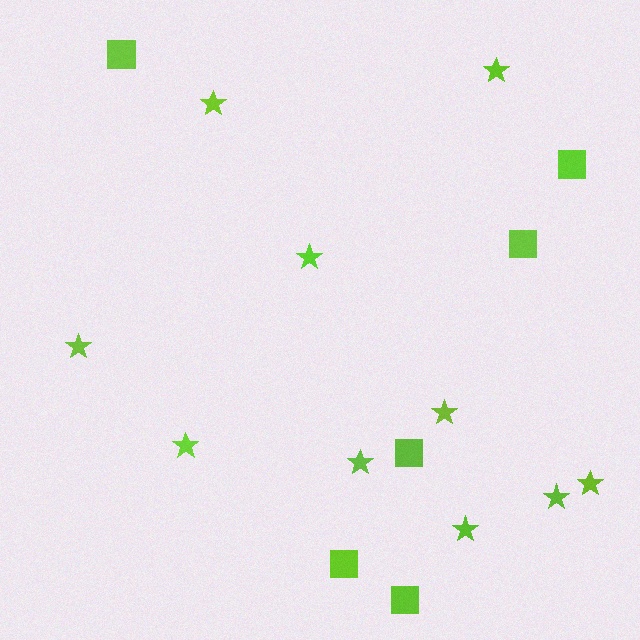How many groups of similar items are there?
There are 2 groups: one group of stars (10) and one group of squares (6).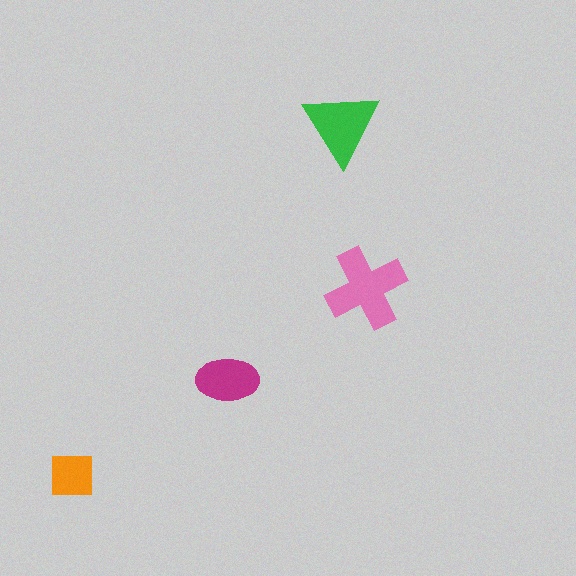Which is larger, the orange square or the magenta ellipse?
The magenta ellipse.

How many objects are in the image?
There are 4 objects in the image.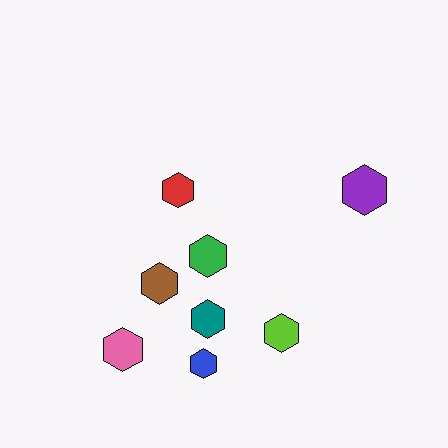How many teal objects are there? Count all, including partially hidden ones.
There is 1 teal object.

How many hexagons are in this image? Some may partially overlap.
There are 8 hexagons.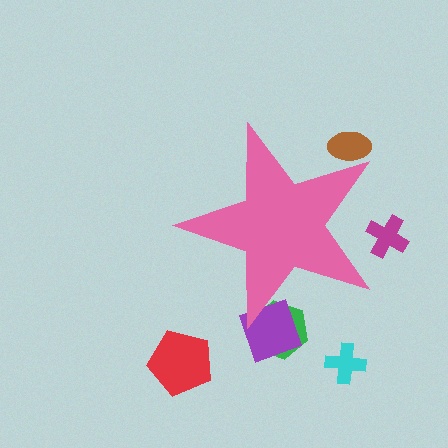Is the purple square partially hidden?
Yes, the purple square is partially hidden behind the pink star.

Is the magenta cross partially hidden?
Yes, the magenta cross is partially hidden behind the pink star.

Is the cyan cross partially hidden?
No, the cyan cross is fully visible.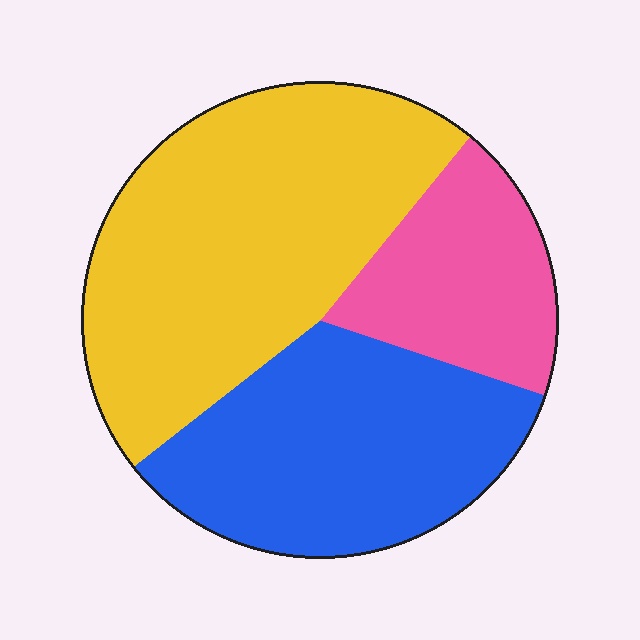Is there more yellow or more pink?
Yellow.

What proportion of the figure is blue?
Blue takes up about one third (1/3) of the figure.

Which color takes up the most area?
Yellow, at roughly 45%.